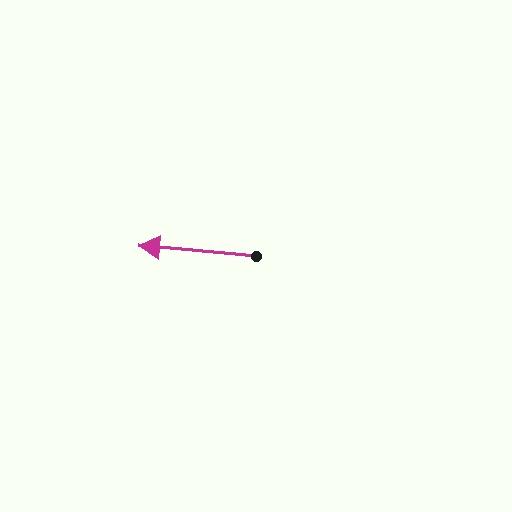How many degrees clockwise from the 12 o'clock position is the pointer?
Approximately 275 degrees.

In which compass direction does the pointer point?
West.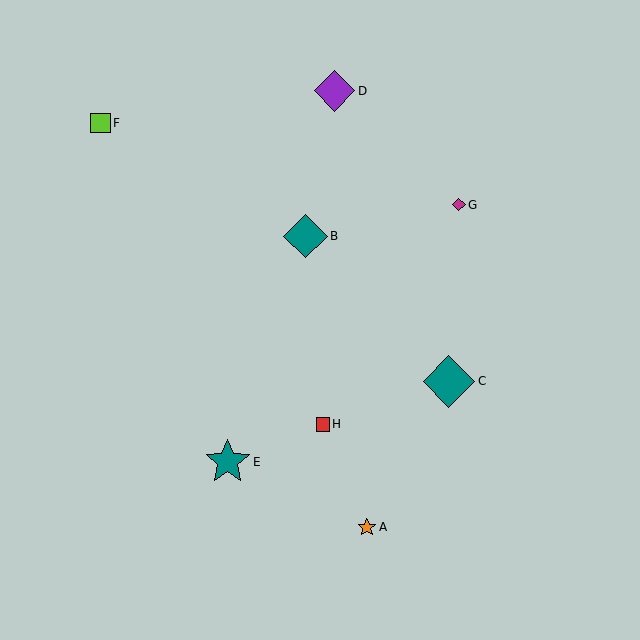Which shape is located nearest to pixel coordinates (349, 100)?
The purple diamond (labeled D) at (335, 91) is nearest to that location.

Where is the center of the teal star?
The center of the teal star is at (228, 462).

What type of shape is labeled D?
Shape D is a purple diamond.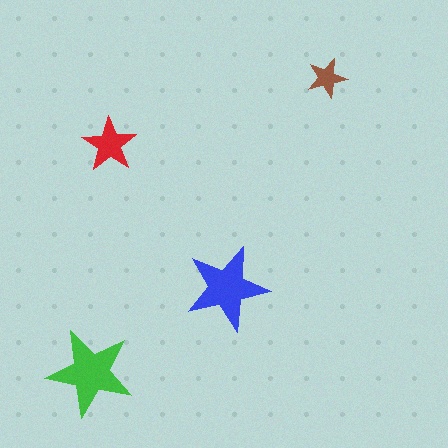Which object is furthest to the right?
The brown star is rightmost.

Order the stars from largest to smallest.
the green one, the blue one, the red one, the brown one.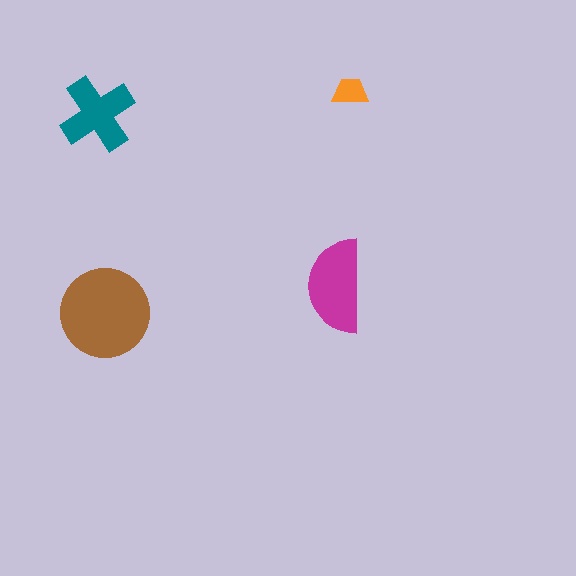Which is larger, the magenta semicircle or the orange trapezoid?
The magenta semicircle.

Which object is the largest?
The brown circle.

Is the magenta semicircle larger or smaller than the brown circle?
Smaller.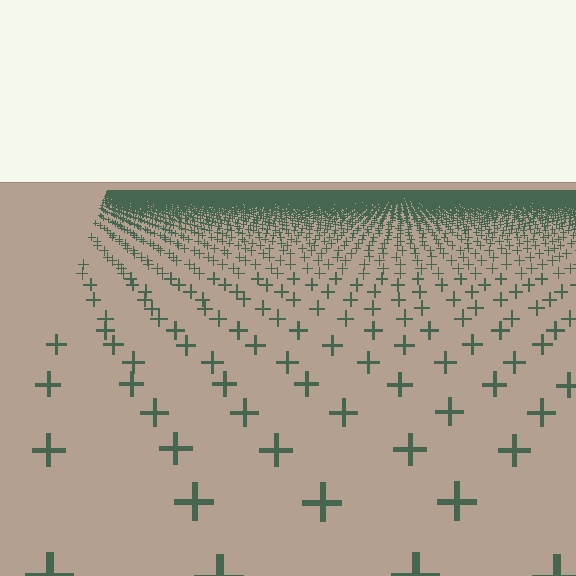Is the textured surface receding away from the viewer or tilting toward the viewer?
The surface is receding away from the viewer. Texture elements get smaller and denser toward the top.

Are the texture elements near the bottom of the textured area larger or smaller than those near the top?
Larger. Near the bottom, elements are closer to the viewer and appear at a bigger on-screen size.